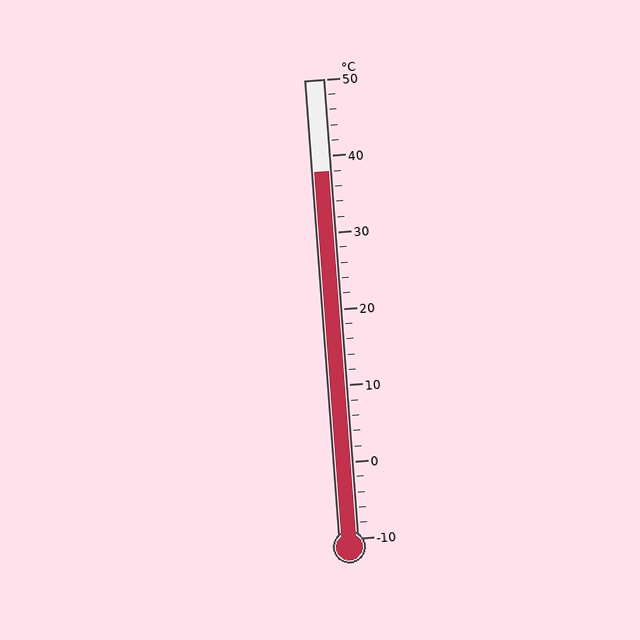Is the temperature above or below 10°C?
The temperature is above 10°C.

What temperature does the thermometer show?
The thermometer shows approximately 38°C.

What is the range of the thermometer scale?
The thermometer scale ranges from -10°C to 50°C.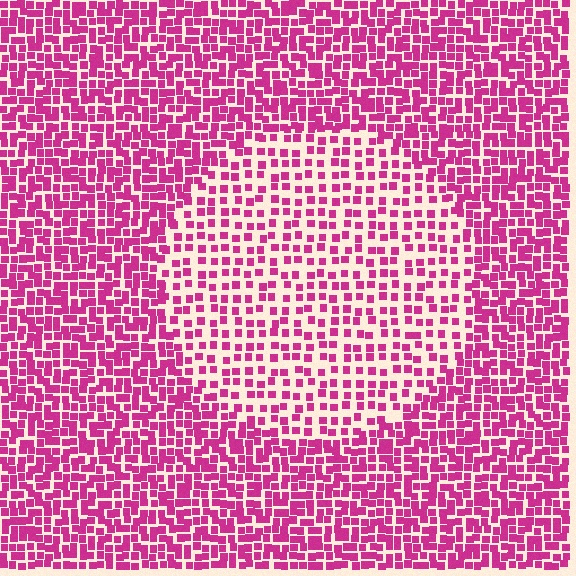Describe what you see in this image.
The image contains small magenta elements arranged at two different densities. A circle-shaped region is visible where the elements are less densely packed than the surrounding area.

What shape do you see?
I see a circle.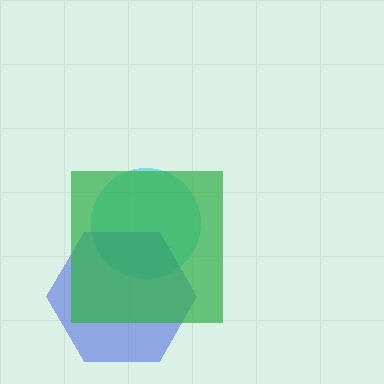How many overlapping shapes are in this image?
There are 3 overlapping shapes in the image.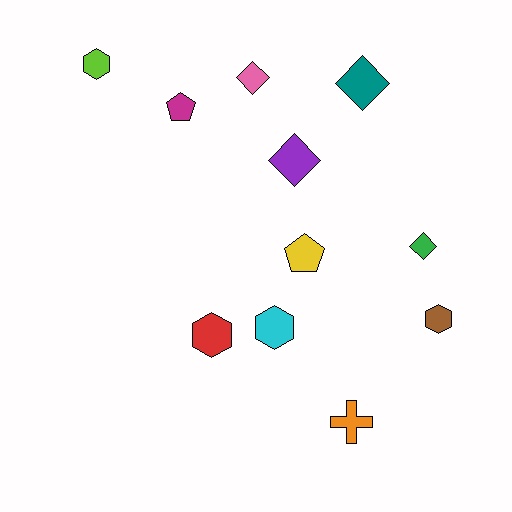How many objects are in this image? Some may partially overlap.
There are 11 objects.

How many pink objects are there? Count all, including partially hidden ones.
There is 1 pink object.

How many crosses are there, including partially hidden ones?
There is 1 cross.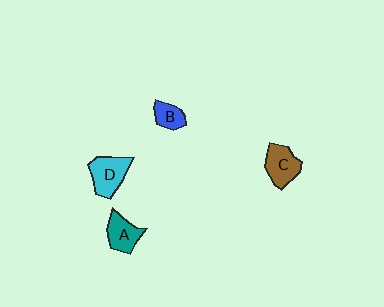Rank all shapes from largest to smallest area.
From largest to smallest: D (cyan), C (brown), A (teal), B (blue).